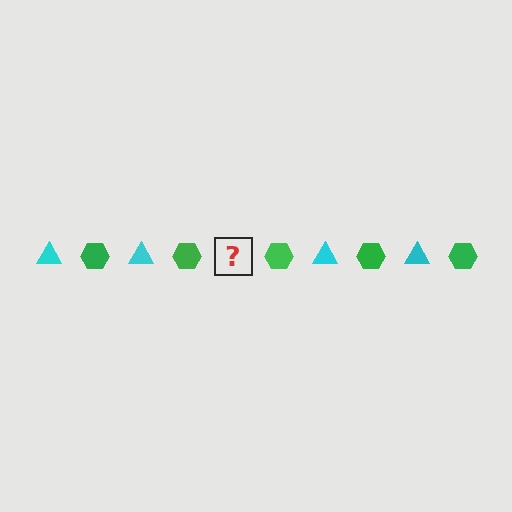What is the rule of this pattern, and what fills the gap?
The rule is that the pattern alternates between cyan triangle and green hexagon. The gap should be filled with a cyan triangle.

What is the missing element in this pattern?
The missing element is a cyan triangle.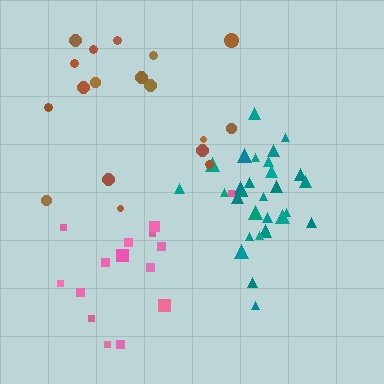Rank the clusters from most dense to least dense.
teal, pink, brown.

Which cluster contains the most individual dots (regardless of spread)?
Teal (31).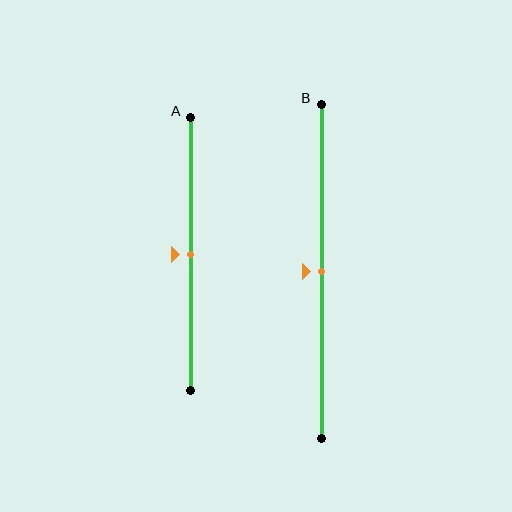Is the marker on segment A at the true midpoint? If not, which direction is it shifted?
Yes, the marker on segment A is at the true midpoint.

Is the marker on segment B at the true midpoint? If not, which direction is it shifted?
Yes, the marker on segment B is at the true midpoint.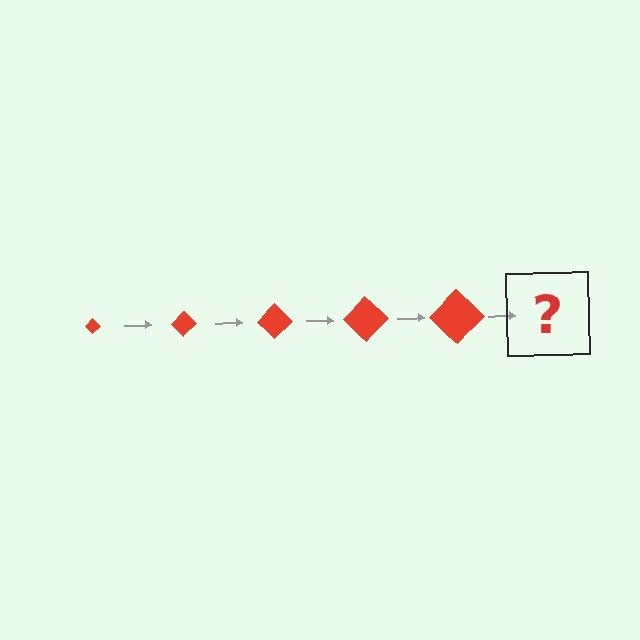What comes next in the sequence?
The next element should be a red diamond, larger than the previous one.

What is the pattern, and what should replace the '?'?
The pattern is that the diamond gets progressively larger each step. The '?' should be a red diamond, larger than the previous one.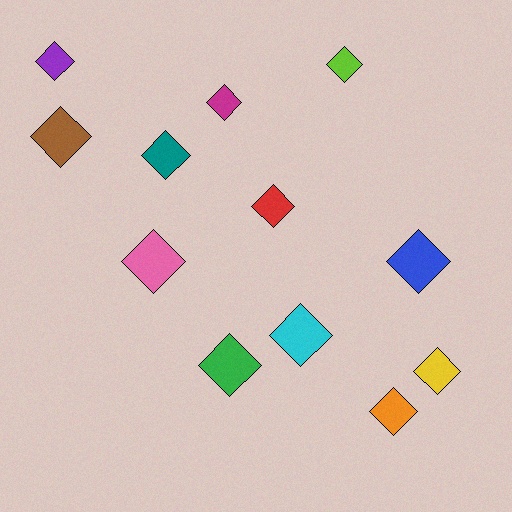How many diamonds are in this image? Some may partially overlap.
There are 12 diamonds.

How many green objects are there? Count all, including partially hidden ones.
There is 1 green object.